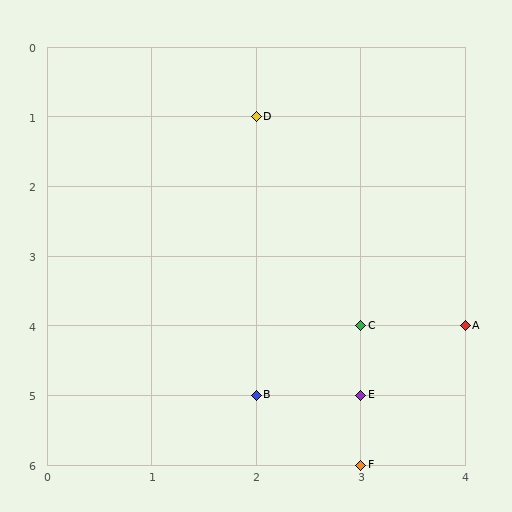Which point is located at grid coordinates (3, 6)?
Point F is at (3, 6).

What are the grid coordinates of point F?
Point F is at grid coordinates (3, 6).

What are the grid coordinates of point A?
Point A is at grid coordinates (4, 4).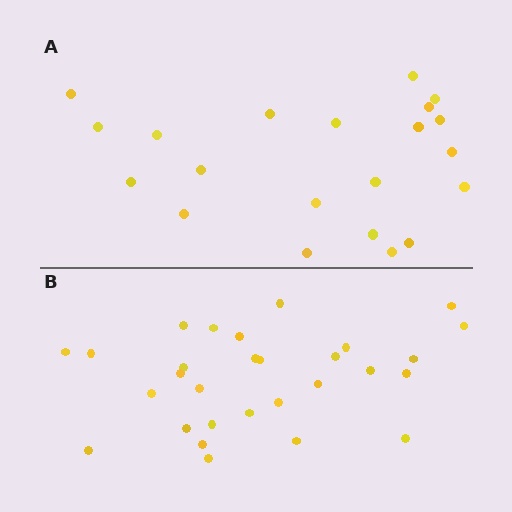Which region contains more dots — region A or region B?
Region B (the bottom region) has more dots.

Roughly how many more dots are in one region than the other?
Region B has roughly 8 or so more dots than region A.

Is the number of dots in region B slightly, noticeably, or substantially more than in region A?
Region B has noticeably more, but not dramatically so. The ratio is roughly 1.4 to 1.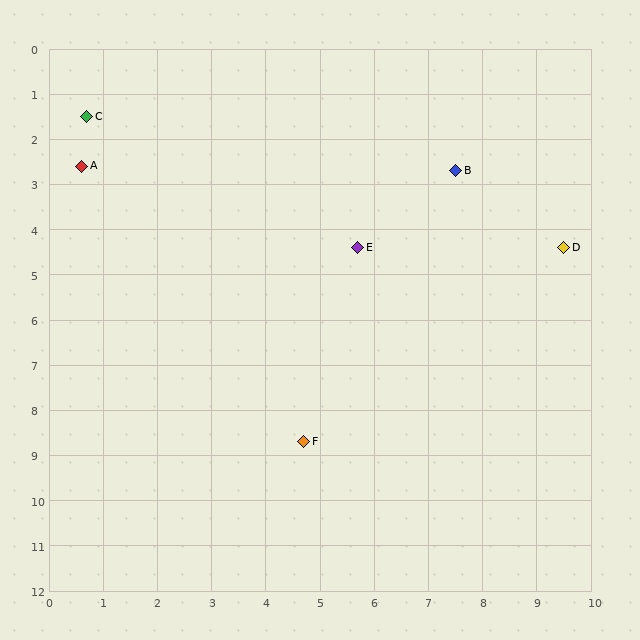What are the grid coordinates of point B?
Point B is at approximately (7.5, 2.7).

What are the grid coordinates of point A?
Point A is at approximately (0.6, 2.6).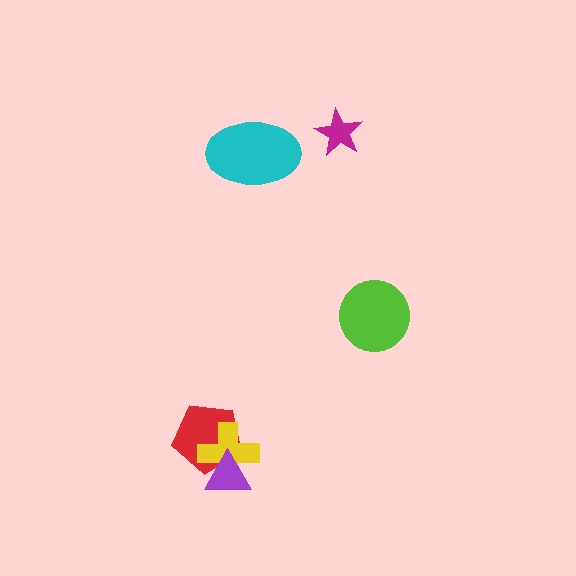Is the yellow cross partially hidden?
Yes, it is partially covered by another shape.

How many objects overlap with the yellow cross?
2 objects overlap with the yellow cross.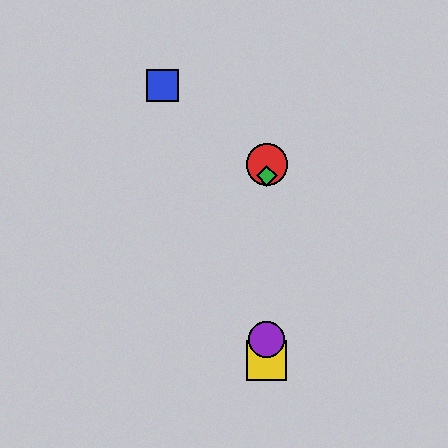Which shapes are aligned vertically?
The red circle, the green diamond, the yellow square, the purple circle are aligned vertically.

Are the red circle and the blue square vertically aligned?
No, the red circle is at x≈267 and the blue square is at x≈162.